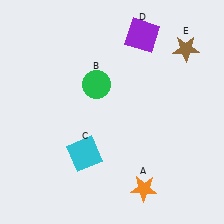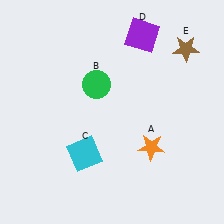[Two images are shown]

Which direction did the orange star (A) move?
The orange star (A) moved up.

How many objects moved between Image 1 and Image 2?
1 object moved between the two images.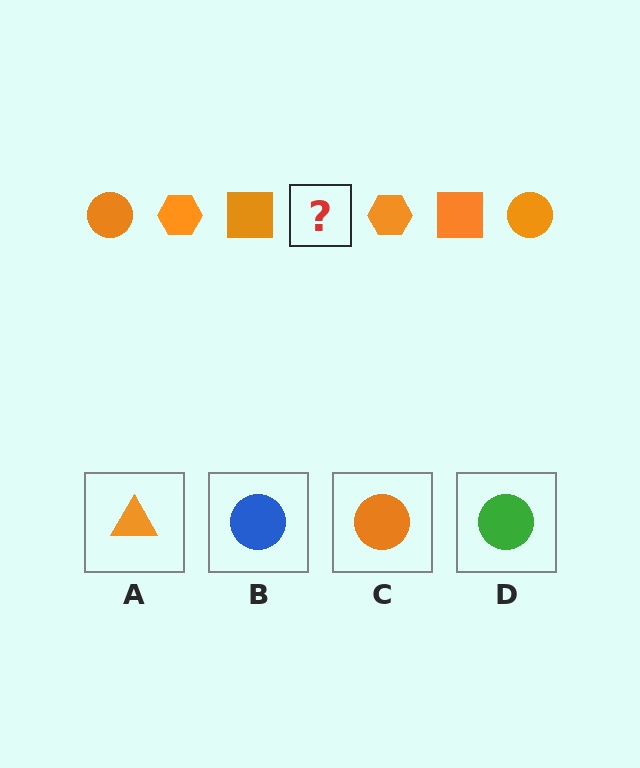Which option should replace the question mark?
Option C.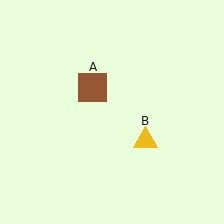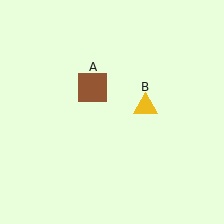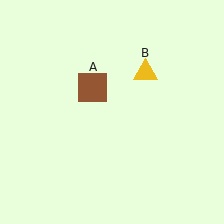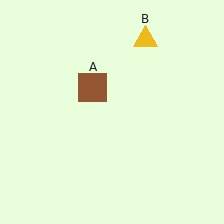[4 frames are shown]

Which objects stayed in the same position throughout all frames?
Brown square (object A) remained stationary.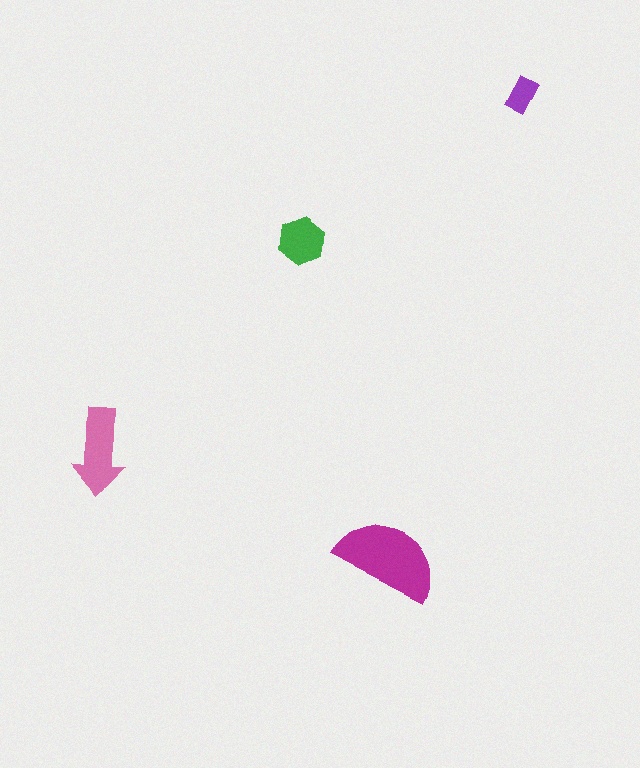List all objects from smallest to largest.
The purple rectangle, the green hexagon, the pink arrow, the magenta semicircle.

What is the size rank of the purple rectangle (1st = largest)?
4th.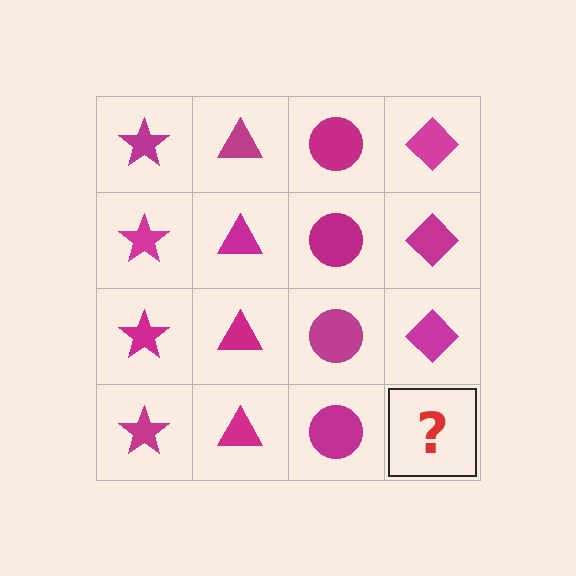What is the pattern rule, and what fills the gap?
The rule is that each column has a consistent shape. The gap should be filled with a magenta diamond.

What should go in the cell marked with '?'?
The missing cell should contain a magenta diamond.